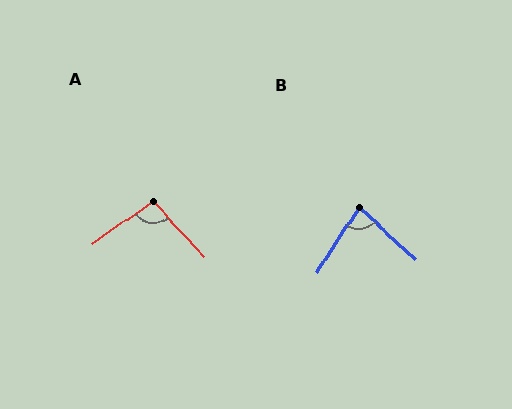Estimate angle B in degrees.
Approximately 79 degrees.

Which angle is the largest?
A, at approximately 98 degrees.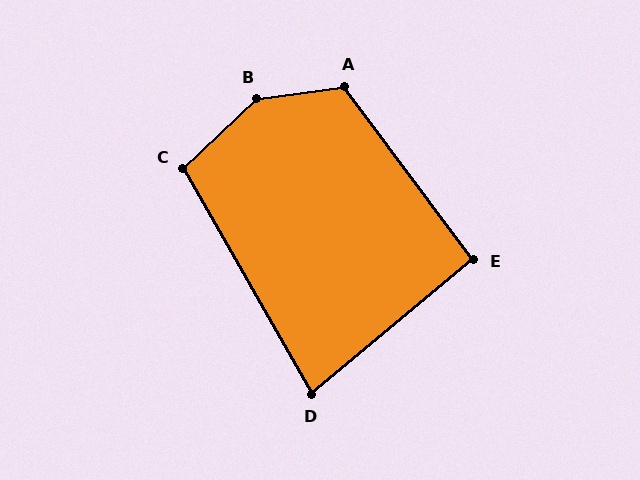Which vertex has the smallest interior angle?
D, at approximately 80 degrees.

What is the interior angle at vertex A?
Approximately 119 degrees (obtuse).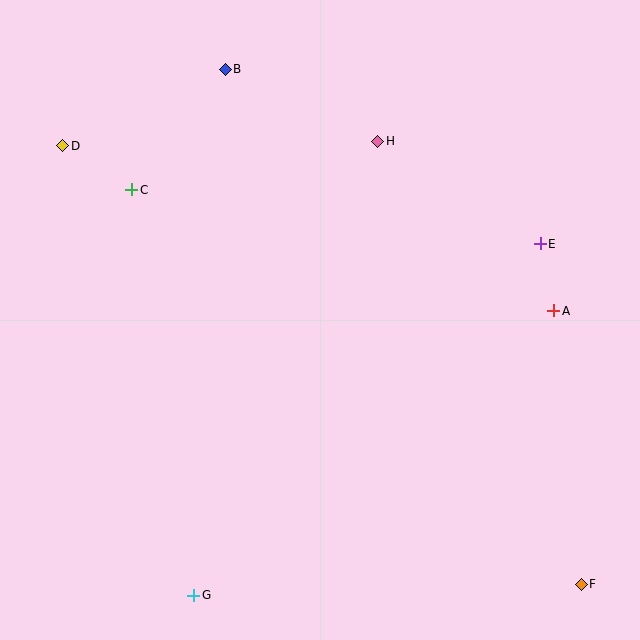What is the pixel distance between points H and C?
The distance between H and C is 251 pixels.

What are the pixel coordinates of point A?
Point A is at (554, 311).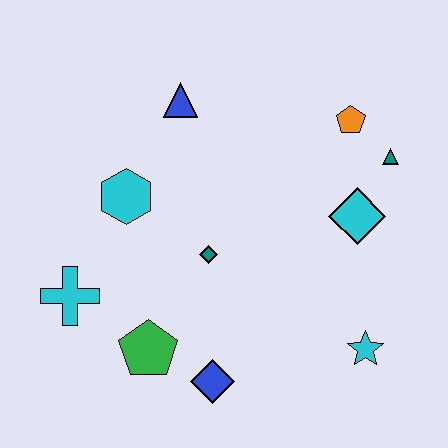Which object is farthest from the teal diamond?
The teal triangle is farthest from the teal diamond.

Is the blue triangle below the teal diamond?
No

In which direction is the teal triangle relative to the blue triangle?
The teal triangle is to the right of the blue triangle.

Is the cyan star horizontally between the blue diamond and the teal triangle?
Yes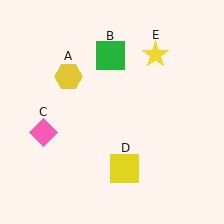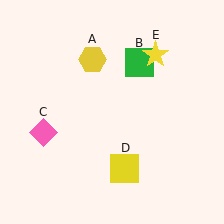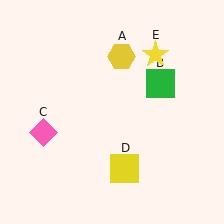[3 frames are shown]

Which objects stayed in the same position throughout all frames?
Pink diamond (object C) and yellow square (object D) and yellow star (object E) remained stationary.